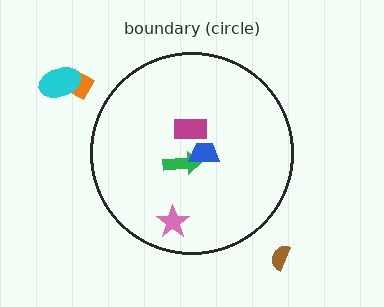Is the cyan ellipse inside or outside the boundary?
Outside.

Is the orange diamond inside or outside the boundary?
Outside.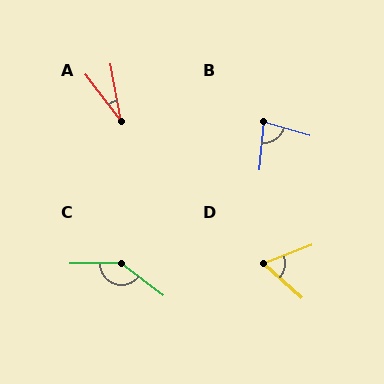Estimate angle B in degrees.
Approximately 79 degrees.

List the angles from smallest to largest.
A (28°), D (63°), B (79°), C (142°).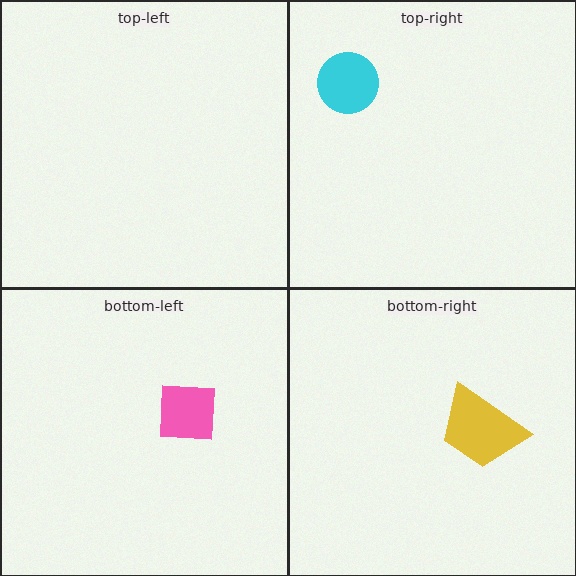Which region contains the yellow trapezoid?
The bottom-right region.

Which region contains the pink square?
The bottom-left region.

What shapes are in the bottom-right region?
The yellow trapezoid.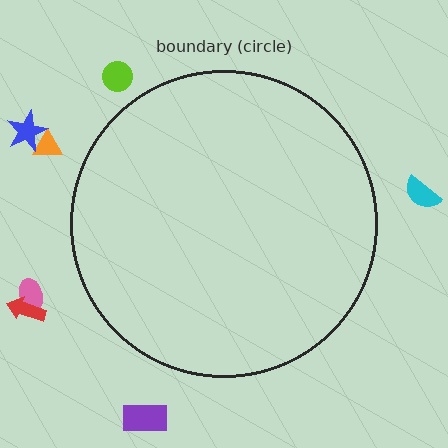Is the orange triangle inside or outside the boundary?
Outside.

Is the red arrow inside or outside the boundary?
Outside.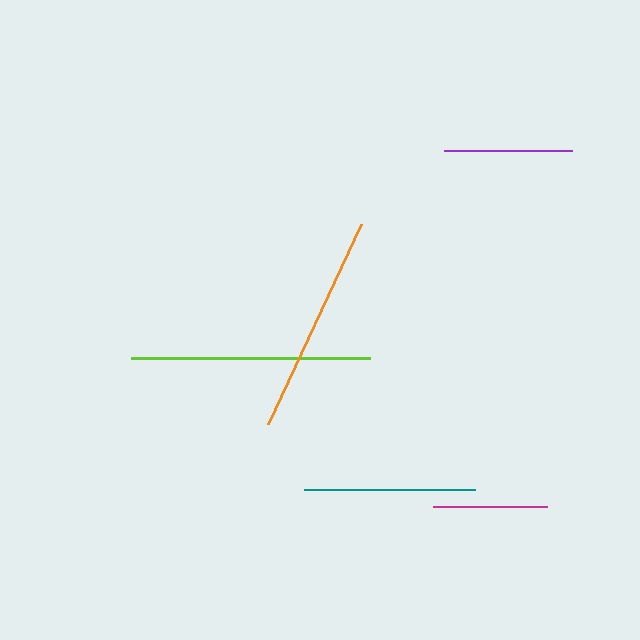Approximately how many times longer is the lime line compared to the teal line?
The lime line is approximately 1.4 times the length of the teal line.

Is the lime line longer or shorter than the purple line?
The lime line is longer than the purple line.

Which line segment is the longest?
The lime line is the longest at approximately 239 pixels.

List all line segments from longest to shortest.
From longest to shortest: lime, orange, teal, purple, magenta.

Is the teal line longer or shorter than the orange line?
The orange line is longer than the teal line.